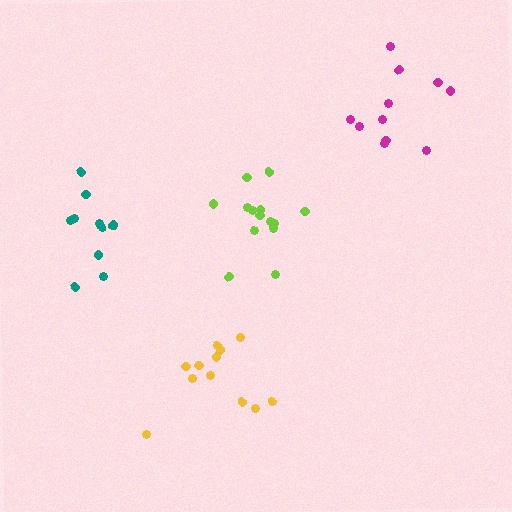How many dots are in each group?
Group 1: 12 dots, Group 2: 10 dots, Group 3: 14 dots, Group 4: 11 dots (47 total).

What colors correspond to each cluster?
The clusters are colored: yellow, teal, lime, magenta.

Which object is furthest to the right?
The magenta cluster is rightmost.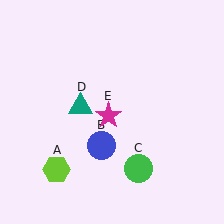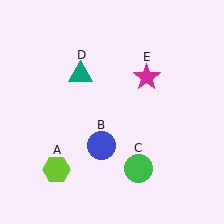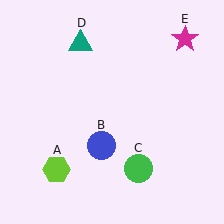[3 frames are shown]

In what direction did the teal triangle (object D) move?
The teal triangle (object D) moved up.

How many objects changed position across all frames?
2 objects changed position: teal triangle (object D), magenta star (object E).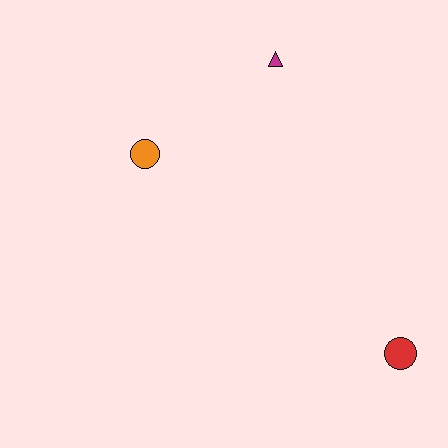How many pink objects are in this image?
There are no pink objects.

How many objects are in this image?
There are 3 objects.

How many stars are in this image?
There are no stars.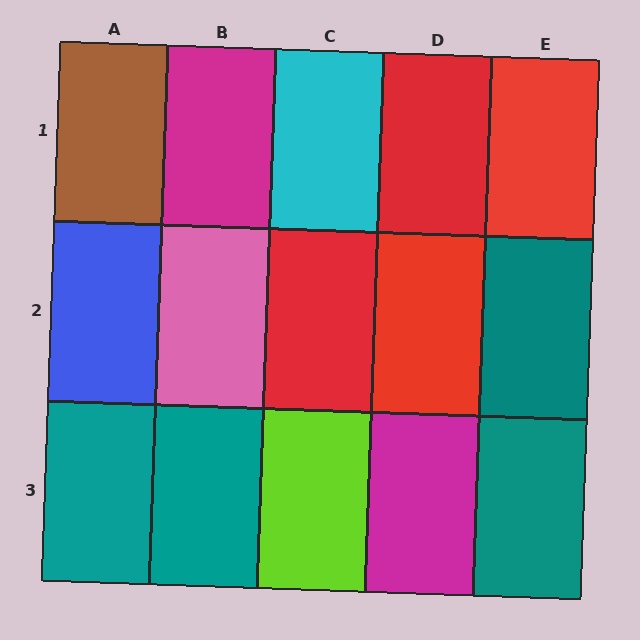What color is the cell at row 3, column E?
Teal.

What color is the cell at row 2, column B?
Pink.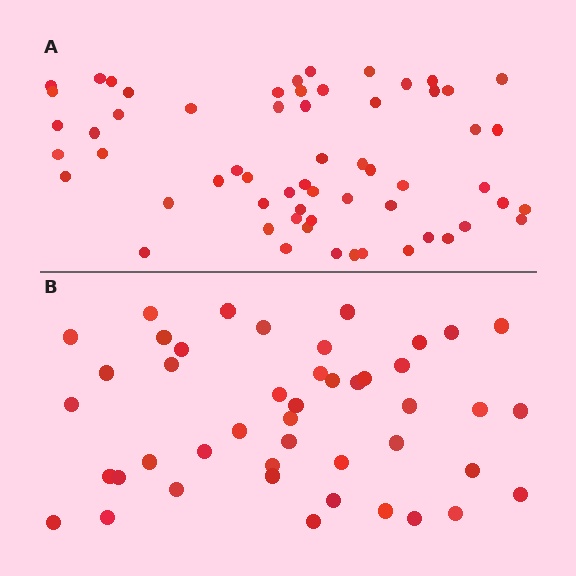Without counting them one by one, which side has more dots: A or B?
Region A (the top region) has more dots.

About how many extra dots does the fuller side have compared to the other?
Region A has approximately 15 more dots than region B.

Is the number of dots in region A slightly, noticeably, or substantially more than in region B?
Region A has noticeably more, but not dramatically so. The ratio is roughly 1.3 to 1.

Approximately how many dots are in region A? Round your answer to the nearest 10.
About 60 dots.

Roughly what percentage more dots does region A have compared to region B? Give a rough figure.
About 35% more.